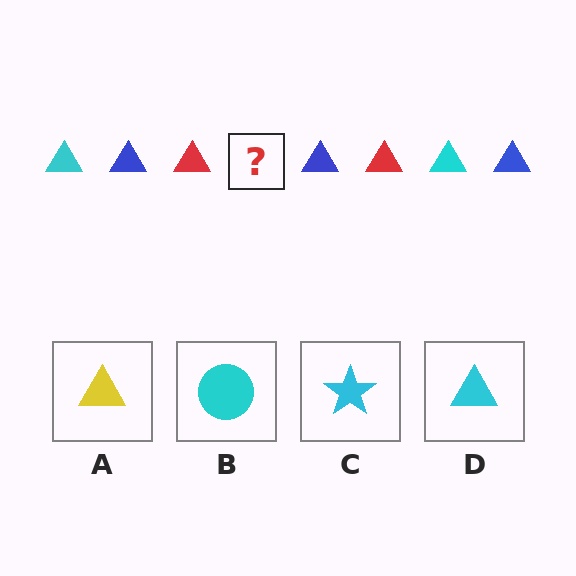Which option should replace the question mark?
Option D.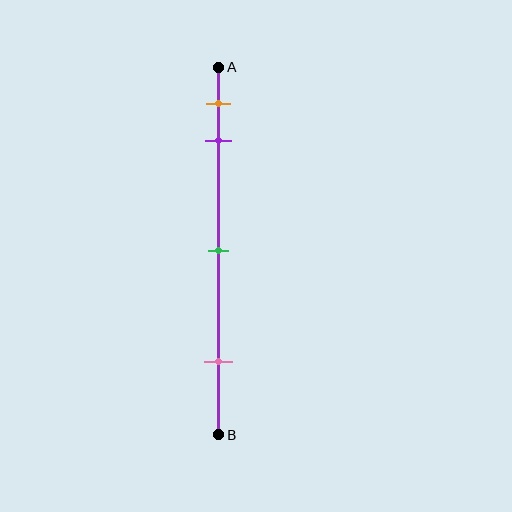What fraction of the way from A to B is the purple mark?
The purple mark is approximately 20% (0.2) of the way from A to B.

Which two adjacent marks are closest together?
The orange and purple marks are the closest adjacent pair.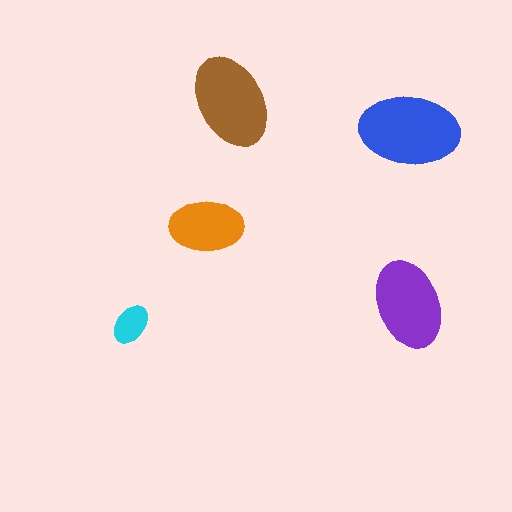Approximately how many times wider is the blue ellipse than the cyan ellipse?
About 2.5 times wider.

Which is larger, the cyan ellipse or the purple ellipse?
The purple one.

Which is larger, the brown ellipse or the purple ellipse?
The brown one.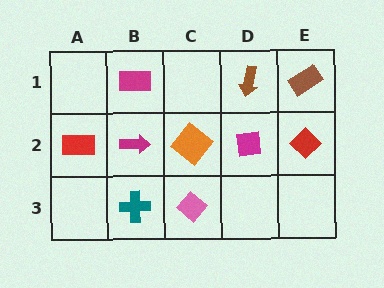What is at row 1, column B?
A magenta rectangle.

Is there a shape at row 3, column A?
No, that cell is empty.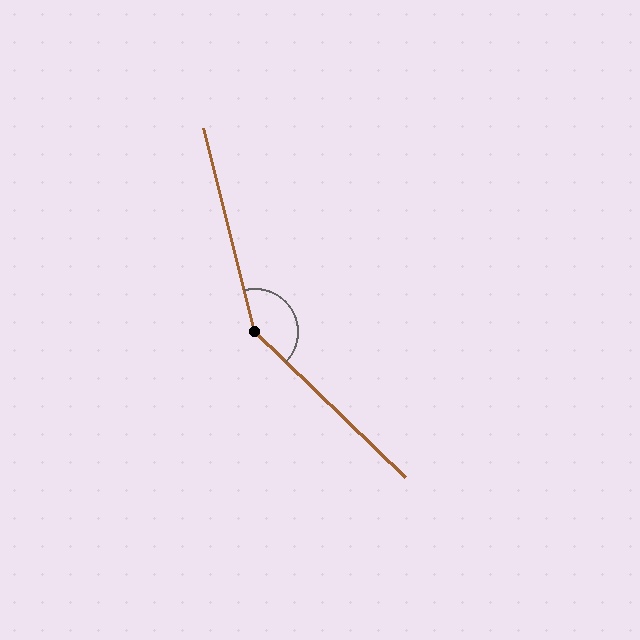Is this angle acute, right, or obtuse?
It is obtuse.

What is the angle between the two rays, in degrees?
Approximately 148 degrees.